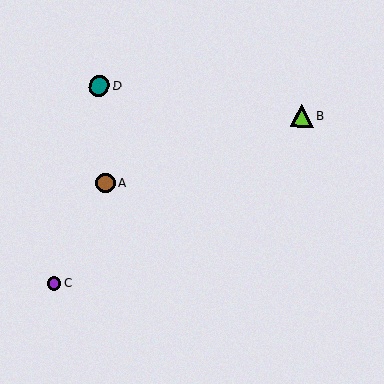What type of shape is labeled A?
Shape A is a brown circle.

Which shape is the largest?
The lime triangle (labeled B) is the largest.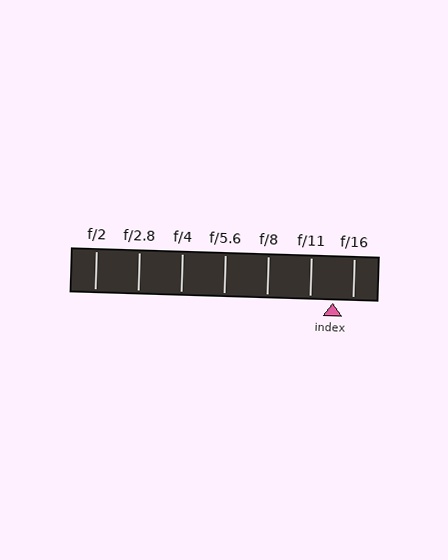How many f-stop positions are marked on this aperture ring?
There are 7 f-stop positions marked.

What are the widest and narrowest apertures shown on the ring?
The widest aperture shown is f/2 and the narrowest is f/16.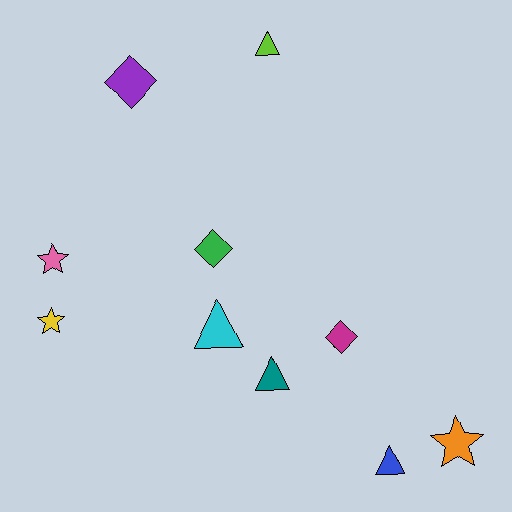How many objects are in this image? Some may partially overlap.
There are 10 objects.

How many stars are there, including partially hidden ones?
There are 3 stars.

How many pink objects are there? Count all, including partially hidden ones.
There is 1 pink object.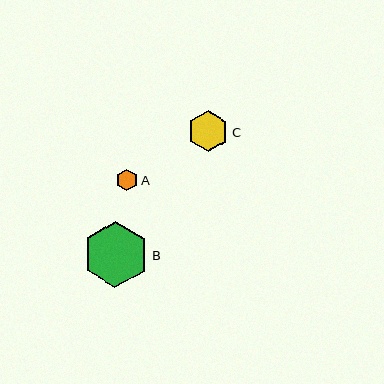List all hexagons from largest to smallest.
From largest to smallest: B, C, A.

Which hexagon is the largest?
Hexagon B is the largest with a size of approximately 66 pixels.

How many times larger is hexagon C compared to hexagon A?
Hexagon C is approximately 1.9 times the size of hexagon A.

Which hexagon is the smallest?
Hexagon A is the smallest with a size of approximately 22 pixels.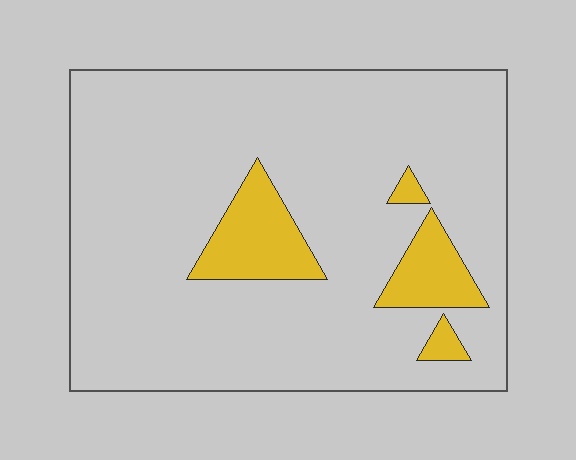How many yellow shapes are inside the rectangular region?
4.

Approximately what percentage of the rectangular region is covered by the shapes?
Approximately 10%.